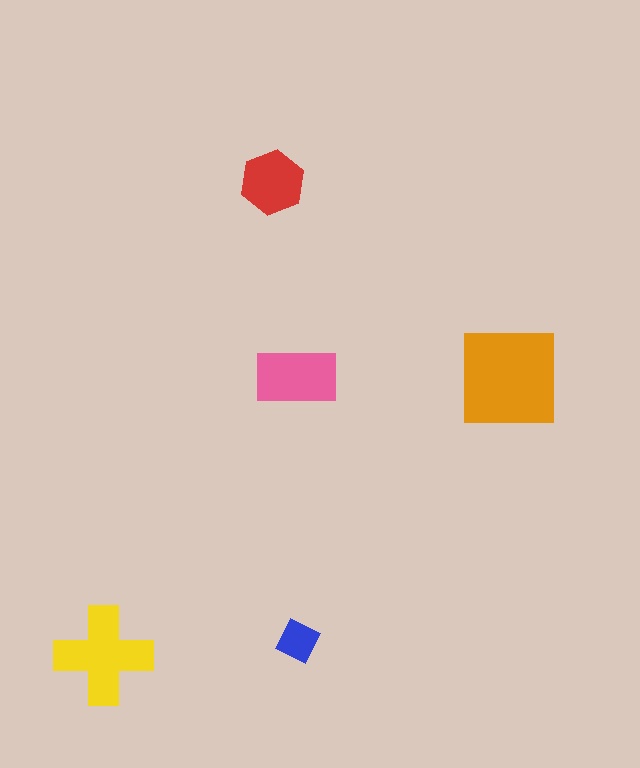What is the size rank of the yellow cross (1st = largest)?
2nd.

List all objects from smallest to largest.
The blue diamond, the red hexagon, the pink rectangle, the yellow cross, the orange square.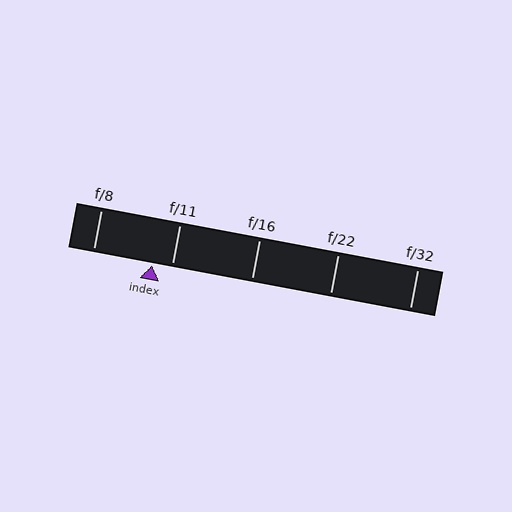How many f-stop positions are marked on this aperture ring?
There are 5 f-stop positions marked.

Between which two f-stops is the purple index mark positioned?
The index mark is between f/8 and f/11.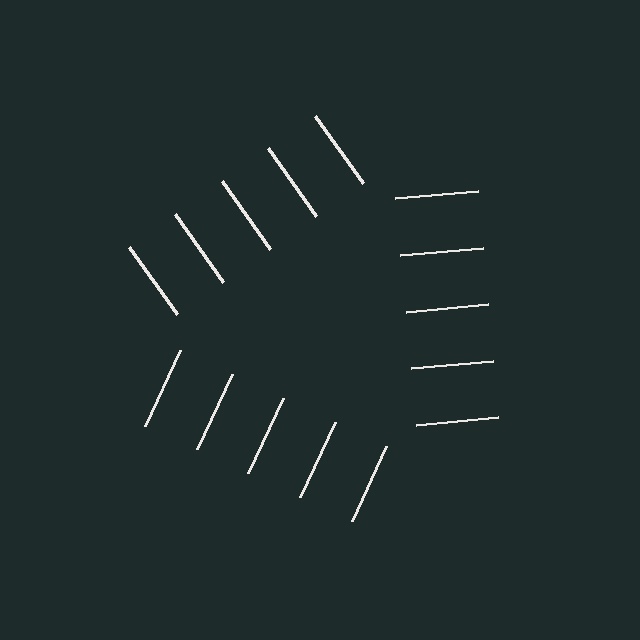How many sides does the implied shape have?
3 sides — the line-ends trace a triangle.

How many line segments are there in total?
15 — 5 along each of the 3 edges.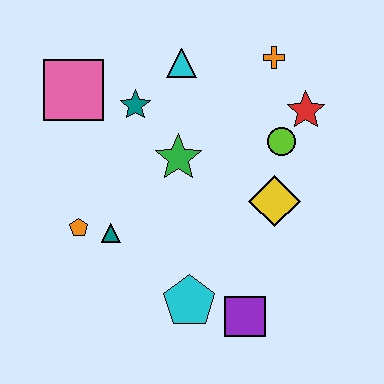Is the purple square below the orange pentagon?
Yes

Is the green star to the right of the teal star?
Yes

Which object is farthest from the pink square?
The purple square is farthest from the pink square.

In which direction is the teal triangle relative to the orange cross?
The teal triangle is below the orange cross.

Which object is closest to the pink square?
The teal star is closest to the pink square.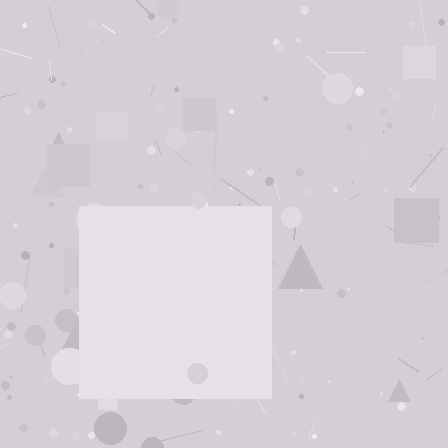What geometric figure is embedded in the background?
A square is embedded in the background.